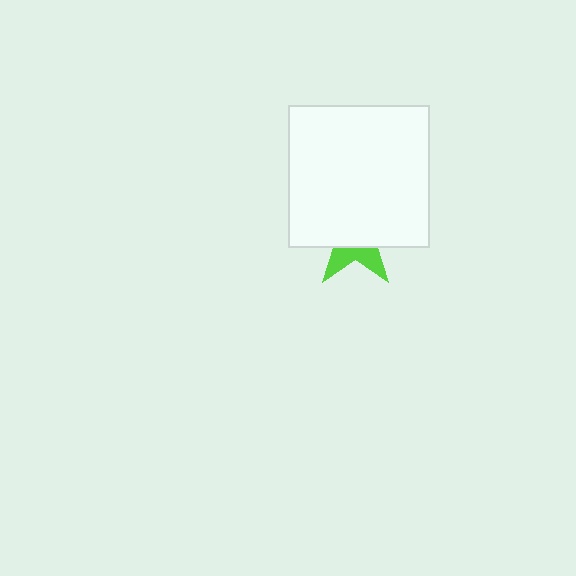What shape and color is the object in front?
The object in front is a white square.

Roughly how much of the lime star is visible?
A small part of it is visible (roughly 32%).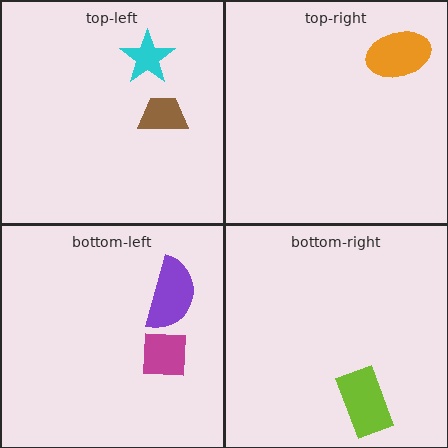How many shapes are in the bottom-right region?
1.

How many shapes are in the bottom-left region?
2.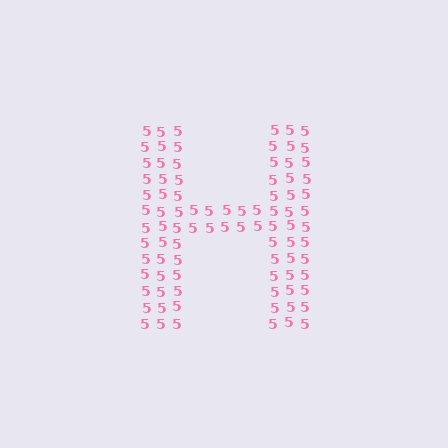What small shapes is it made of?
It is made of small digit 5's.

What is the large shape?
The large shape is the letter H.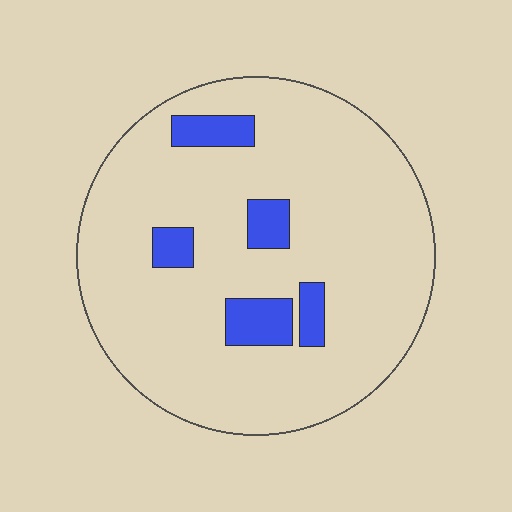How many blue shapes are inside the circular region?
5.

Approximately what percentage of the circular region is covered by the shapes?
Approximately 10%.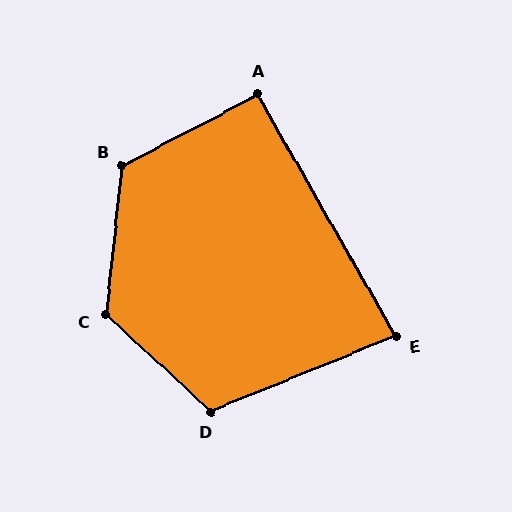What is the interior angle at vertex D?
Approximately 116 degrees (obtuse).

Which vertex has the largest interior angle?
C, at approximately 126 degrees.